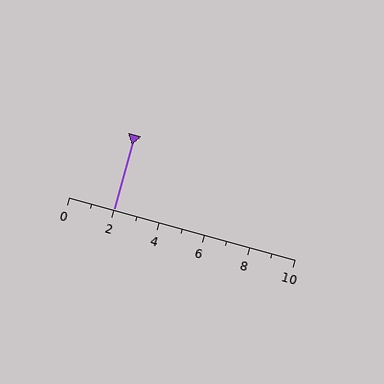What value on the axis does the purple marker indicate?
The marker indicates approximately 2.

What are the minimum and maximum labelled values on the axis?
The axis runs from 0 to 10.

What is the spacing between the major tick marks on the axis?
The major ticks are spaced 2 apart.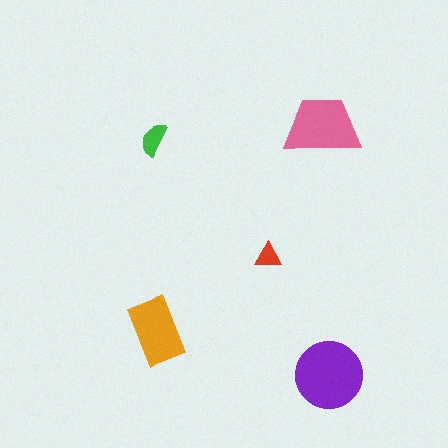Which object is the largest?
The purple circle.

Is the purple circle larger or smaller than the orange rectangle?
Larger.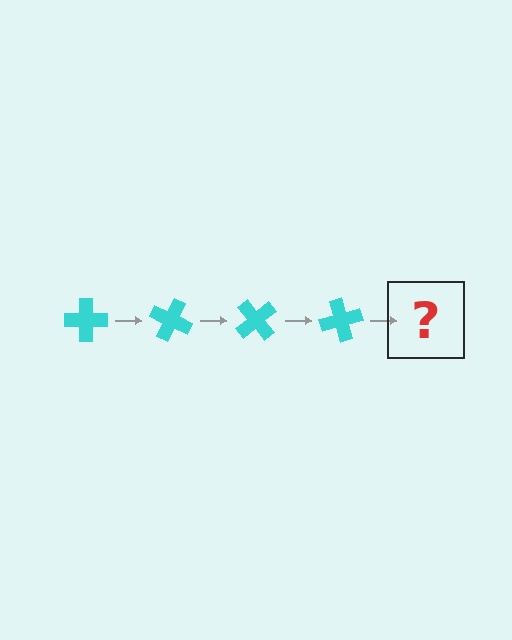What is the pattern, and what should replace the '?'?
The pattern is that the cross rotates 25 degrees each step. The '?' should be a cyan cross rotated 100 degrees.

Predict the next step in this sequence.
The next step is a cyan cross rotated 100 degrees.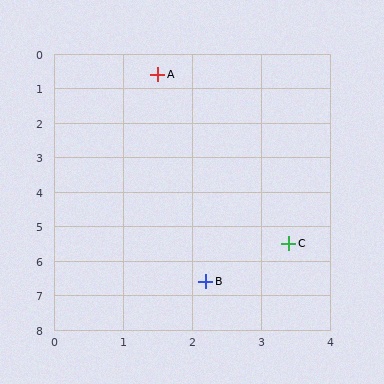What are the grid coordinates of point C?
Point C is at approximately (3.4, 5.5).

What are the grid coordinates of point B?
Point B is at approximately (2.2, 6.6).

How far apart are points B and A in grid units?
Points B and A are about 6.0 grid units apart.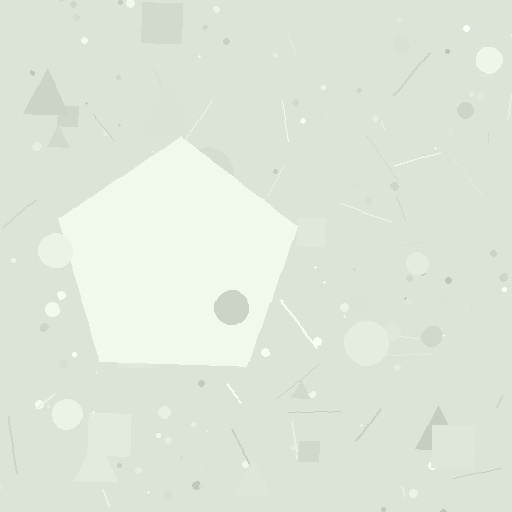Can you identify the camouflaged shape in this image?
The camouflaged shape is a pentagon.